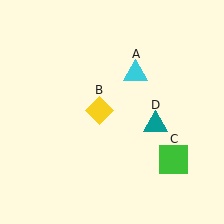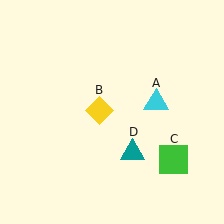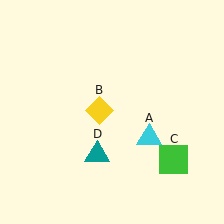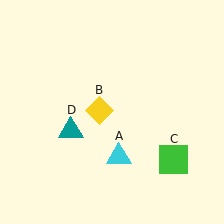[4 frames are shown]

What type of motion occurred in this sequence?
The cyan triangle (object A), teal triangle (object D) rotated clockwise around the center of the scene.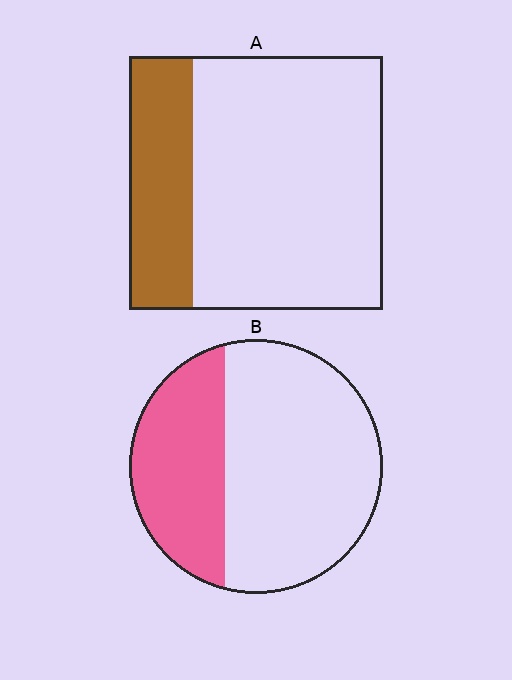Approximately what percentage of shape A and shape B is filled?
A is approximately 25% and B is approximately 35%.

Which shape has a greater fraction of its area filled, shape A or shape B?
Shape B.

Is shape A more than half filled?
No.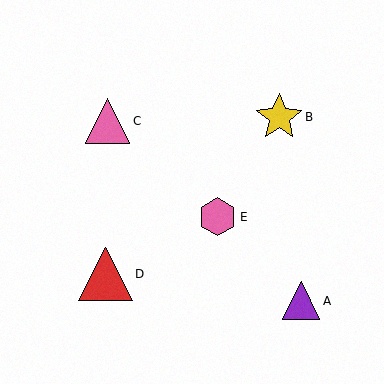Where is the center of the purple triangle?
The center of the purple triangle is at (301, 301).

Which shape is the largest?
The red triangle (labeled D) is the largest.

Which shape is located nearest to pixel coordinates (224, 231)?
The pink hexagon (labeled E) at (218, 217) is nearest to that location.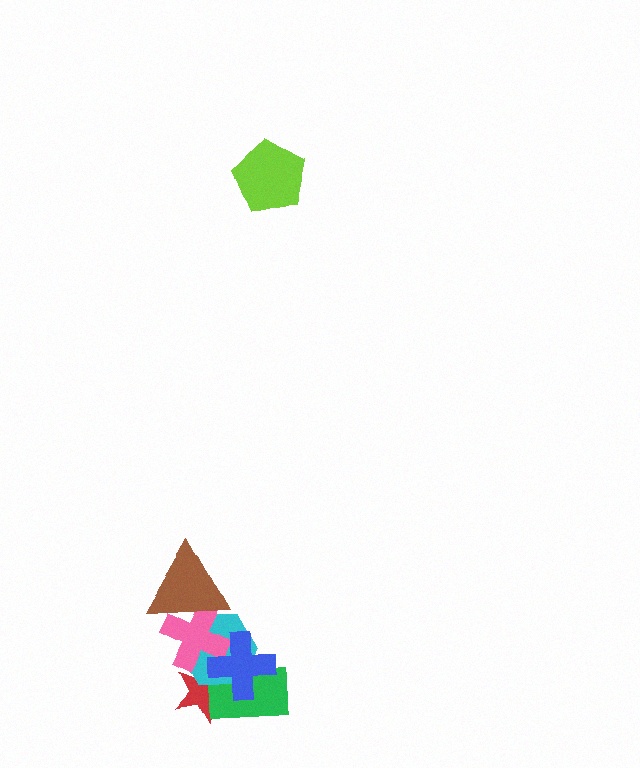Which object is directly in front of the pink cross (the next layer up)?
The blue cross is directly in front of the pink cross.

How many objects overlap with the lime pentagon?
0 objects overlap with the lime pentagon.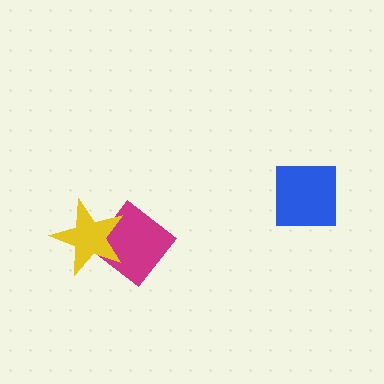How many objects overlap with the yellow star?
1 object overlaps with the yellow star.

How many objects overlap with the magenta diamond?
1 object overlaps with the magenta diamond.